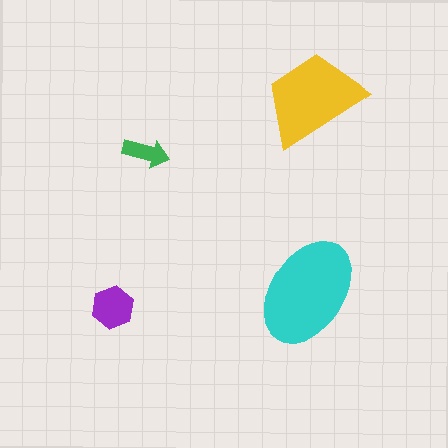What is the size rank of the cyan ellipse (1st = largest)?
1st.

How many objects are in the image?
There are 4 objects in the image.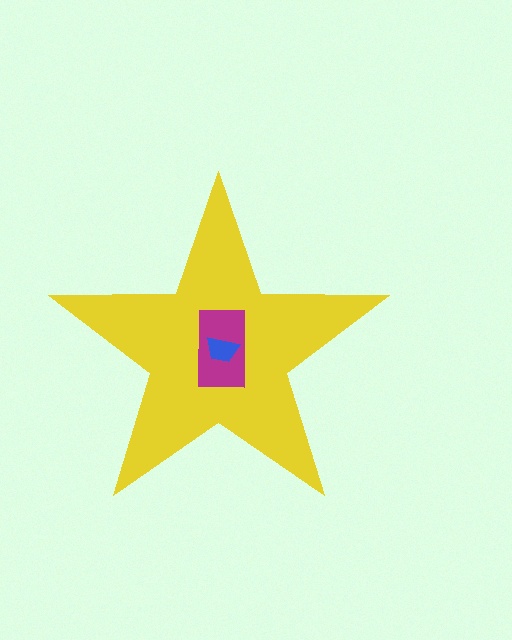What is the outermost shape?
The yellow star.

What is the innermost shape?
The blue trapezoid.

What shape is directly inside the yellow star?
The magenta rectangle.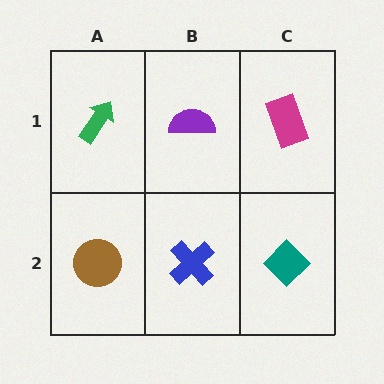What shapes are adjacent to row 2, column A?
A green arrow (row 1, column A), a blue cross (row 2, column B).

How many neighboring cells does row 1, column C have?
2.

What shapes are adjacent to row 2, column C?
A magenta rectangle (row 1, column C), a blue cross (row 2, column B).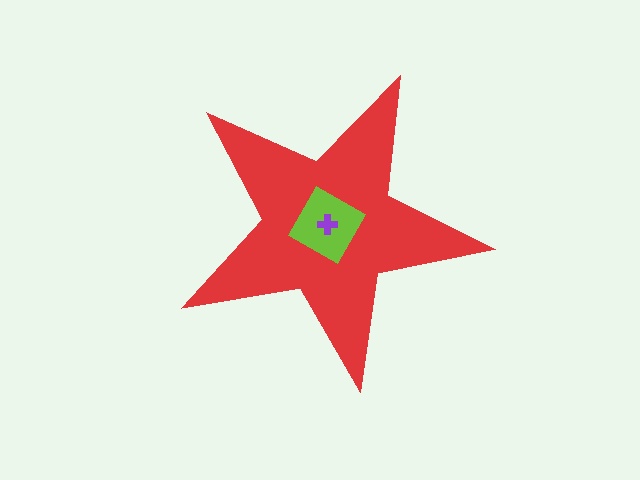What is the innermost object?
The purple cross.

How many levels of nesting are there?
3.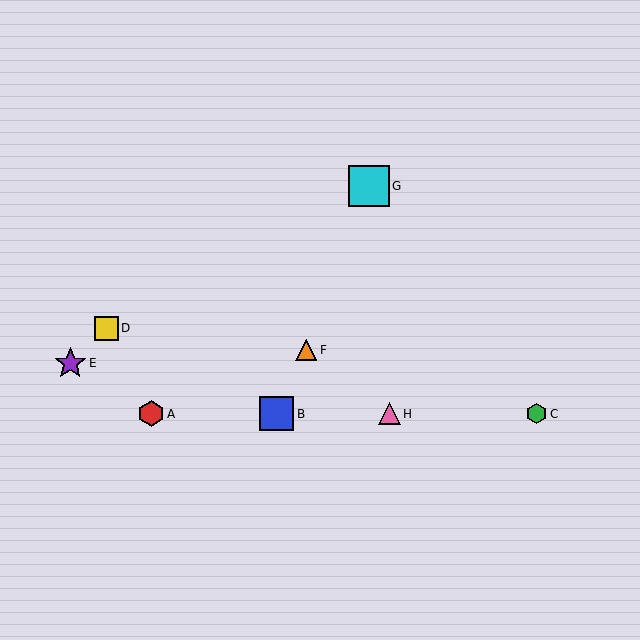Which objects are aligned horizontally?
Objects A, B, C, H are aligned horizontally.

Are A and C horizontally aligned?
Yes, both are at y≈414.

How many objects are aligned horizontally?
4 objects (A, B, C, H) are aligned horizontally.